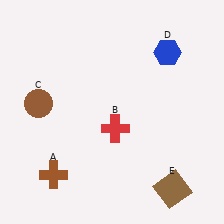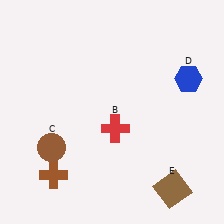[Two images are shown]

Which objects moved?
The objects that moved are: the brown circle (C), the blue hexagon (D).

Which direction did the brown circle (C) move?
The brown circle (C) moved down.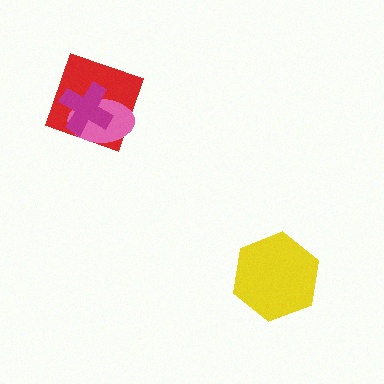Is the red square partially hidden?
Yes, it is partially covered by another shape.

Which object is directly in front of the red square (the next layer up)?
The pink ellipse is directly in front of the red square.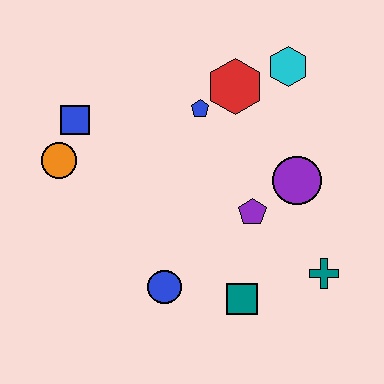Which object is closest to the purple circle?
The purple pentagon is closest to the purple circle.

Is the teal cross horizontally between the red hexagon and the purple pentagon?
No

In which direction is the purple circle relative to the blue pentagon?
The purple circle is to the right of the blue pentagon.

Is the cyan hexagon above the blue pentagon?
Yes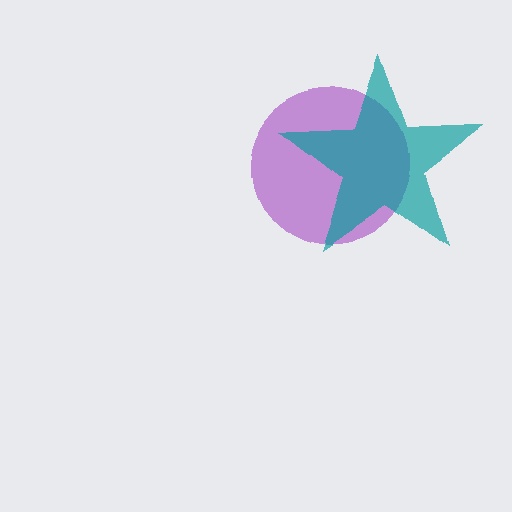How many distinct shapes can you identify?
There are 2 distinct shapes: a purple circle, a teal star.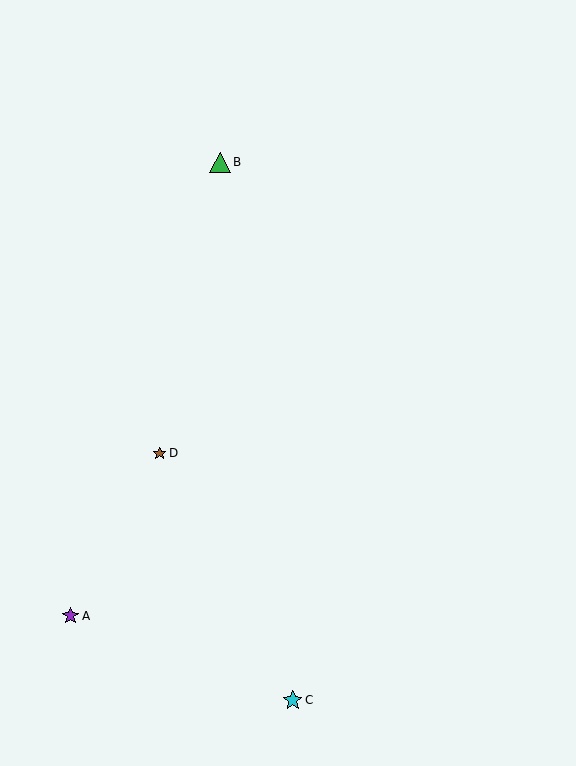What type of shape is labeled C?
Shape C is a cyan star.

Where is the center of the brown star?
The center of the brown star is at (159, 453).